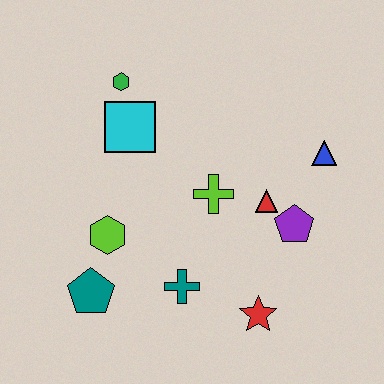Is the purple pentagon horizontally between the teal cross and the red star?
No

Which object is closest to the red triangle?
The purple pentagon is closest to the red triangle.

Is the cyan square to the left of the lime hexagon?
No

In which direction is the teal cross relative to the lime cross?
The teal cross is below the lime cross.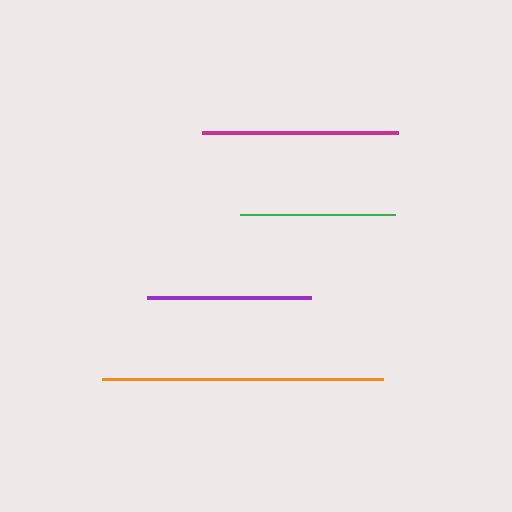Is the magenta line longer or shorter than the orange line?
The orange line is longer than the magenta line.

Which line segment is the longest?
The orange line is the longest at approximately 281 pixels.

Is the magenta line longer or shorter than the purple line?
The magenta line is longer than the purple line.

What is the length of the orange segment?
The orange segment is approximately 281 pixels long.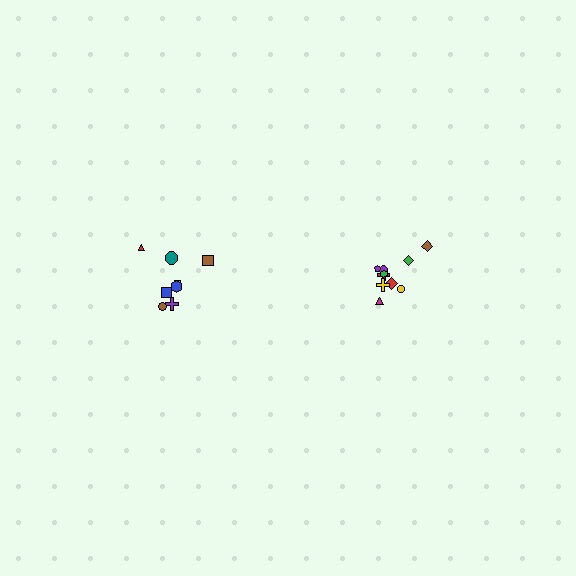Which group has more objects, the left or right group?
The right group.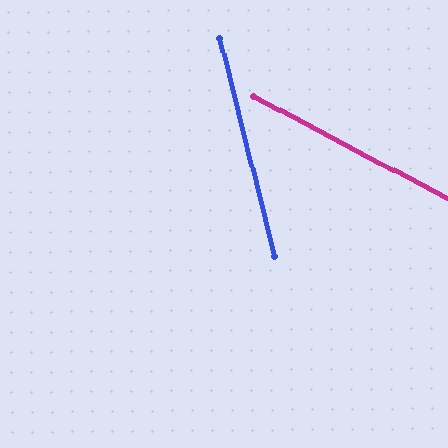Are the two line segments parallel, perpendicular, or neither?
Neither parallel nor perpendicular — they differ by about 48°.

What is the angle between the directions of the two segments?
Approximately 48 degrees.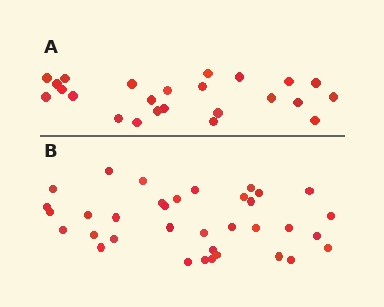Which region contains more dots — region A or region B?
Region B (the bottom region) has more dots.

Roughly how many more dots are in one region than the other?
Region B has roughly 12 or so more dots than region A.